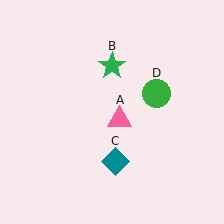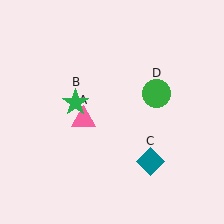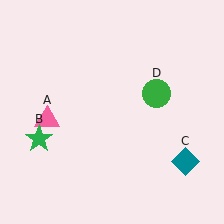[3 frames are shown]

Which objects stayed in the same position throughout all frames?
Green circle (object D) remained stationary.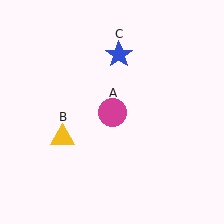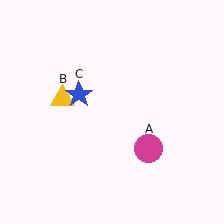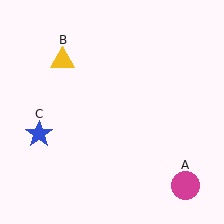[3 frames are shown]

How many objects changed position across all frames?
3 objects changed position: magenta circle (object A), yellow triangle (object B), blue star (object C).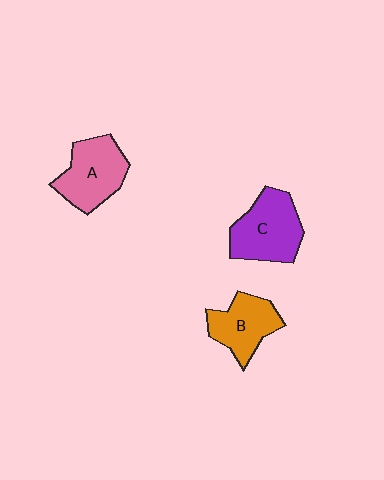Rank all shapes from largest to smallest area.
From largest to smallest: C (purple), A (pink), B (orange).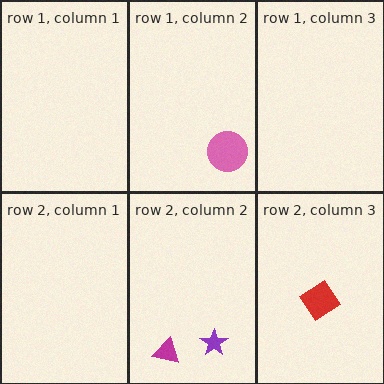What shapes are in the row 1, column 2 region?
The pink circle.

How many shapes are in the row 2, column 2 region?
2.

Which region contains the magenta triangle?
The row 2, column 2 region.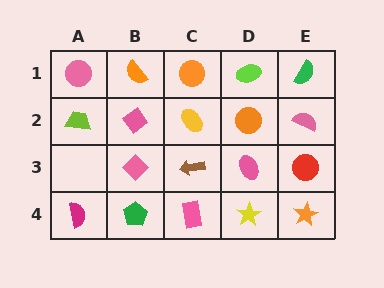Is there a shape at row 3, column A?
No, that cell is empty.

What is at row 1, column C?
An orange circle.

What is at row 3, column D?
A pink ellipse.